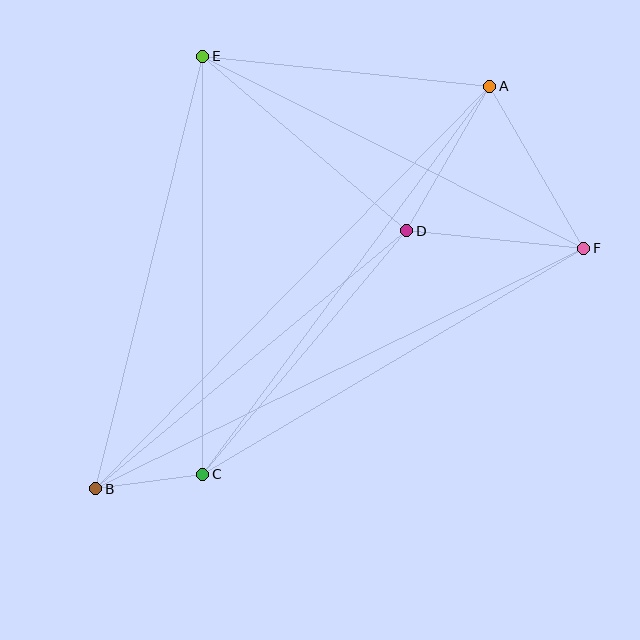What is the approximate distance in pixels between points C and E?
The distance between C and E is approximately 418 pixels.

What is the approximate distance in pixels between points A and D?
The distance between A and D is approximately 167 pixels.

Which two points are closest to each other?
Points B and C are closest to each other.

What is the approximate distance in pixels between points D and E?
The distance between D and E is approximately 268 pixels.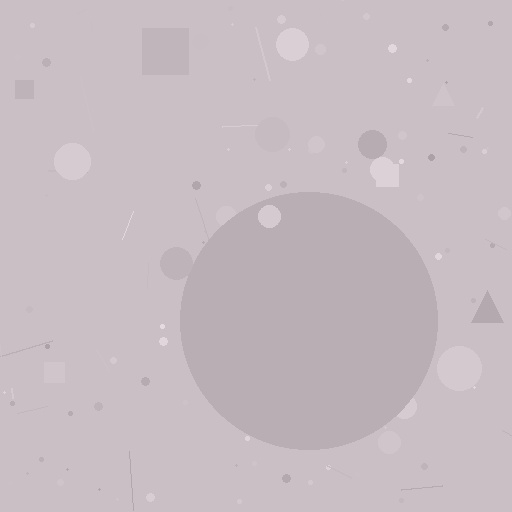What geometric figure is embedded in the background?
A circle is embedded in the background.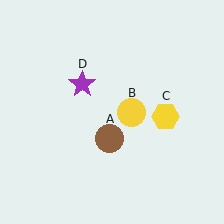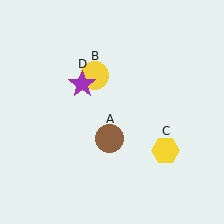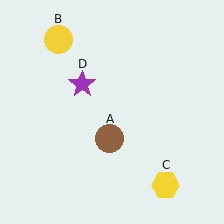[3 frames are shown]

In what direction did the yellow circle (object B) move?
The yellow circle (object B) moved up and to the left.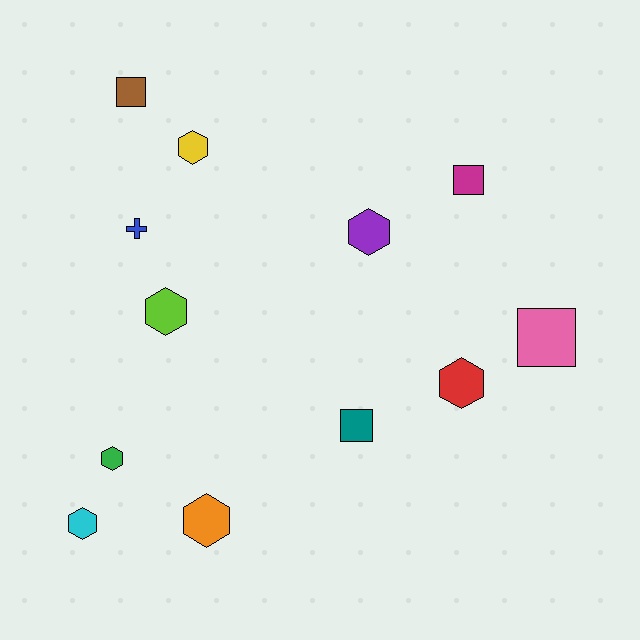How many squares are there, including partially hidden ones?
There are 4 squares.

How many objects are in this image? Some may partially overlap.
There are 12 objects.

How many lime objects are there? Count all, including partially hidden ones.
There is 1 lime object.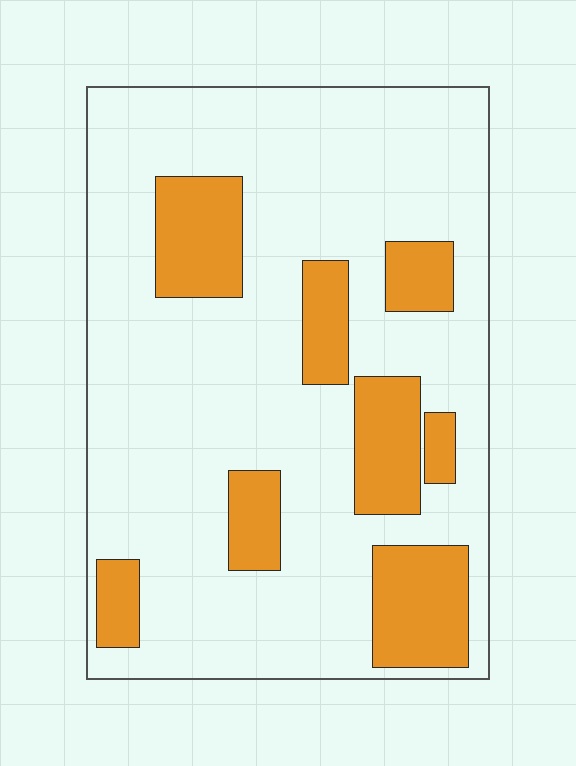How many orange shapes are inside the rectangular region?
8.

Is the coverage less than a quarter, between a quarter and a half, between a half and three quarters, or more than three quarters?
Less than a quarter.